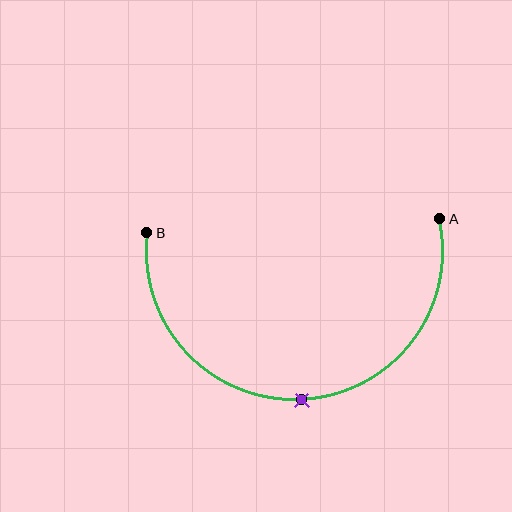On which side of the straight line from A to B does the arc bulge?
The arc bulges below the straight line connecting A and B.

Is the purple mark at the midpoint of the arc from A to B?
Yes. The purple mark lies on the arc at equal arc-length from both A and B — it is the arc midpoint.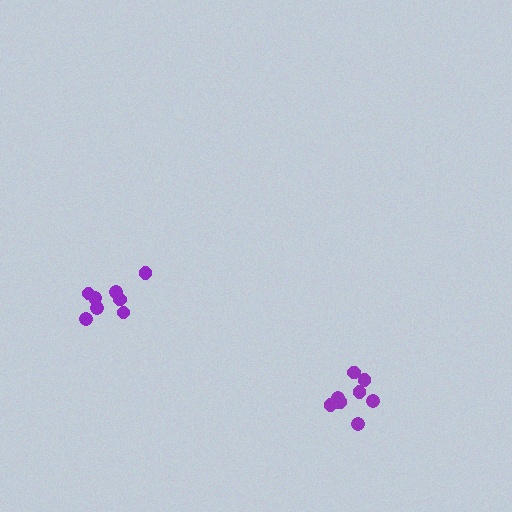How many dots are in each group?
Group 1: 9 dots, Group 2: 8 dots (17 total).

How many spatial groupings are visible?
There are 2 spatial groupings.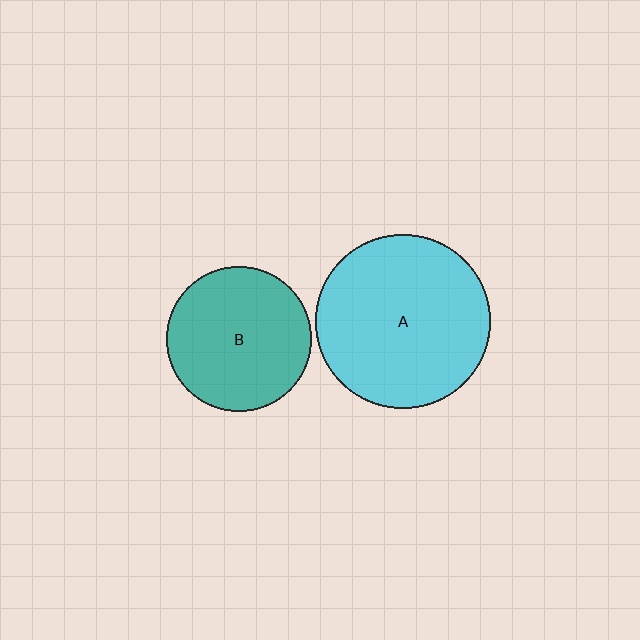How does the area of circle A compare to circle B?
Approximately 1.4 times.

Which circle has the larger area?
Circle A (cyan).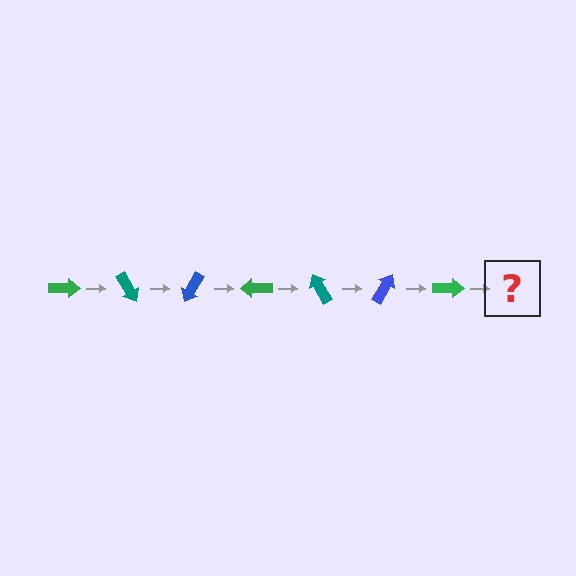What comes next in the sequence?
The next element should be a teal arrow, rotated 420 degrees from the start.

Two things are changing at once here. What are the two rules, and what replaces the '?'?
The two rules are that it rotates 60 degrees each step and the color cycles through green, teal, and blue. The '?' should be a teal arrow, rotated 420 degrees from the start.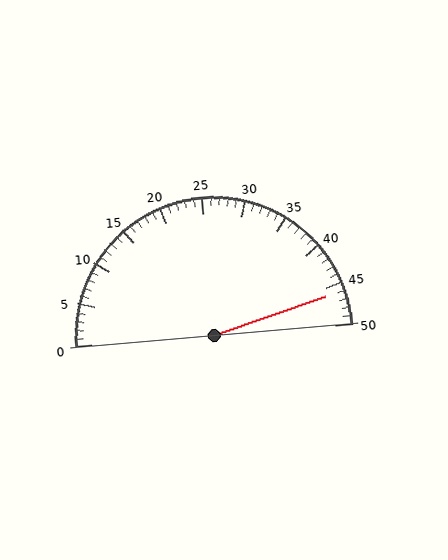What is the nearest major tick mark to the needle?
The nearest major tick mark is 45.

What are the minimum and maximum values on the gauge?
The gauge ranges from 0 to 50.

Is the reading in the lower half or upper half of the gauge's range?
The reading is in the upper half of the range (0 to 50).